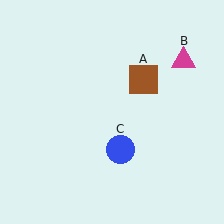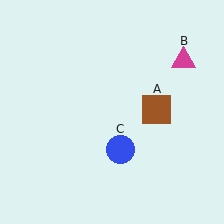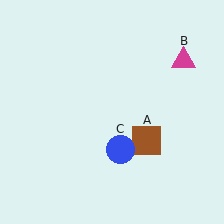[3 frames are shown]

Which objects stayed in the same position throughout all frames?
Magenta triangle (object B) and blue circle (object C) remained stationary.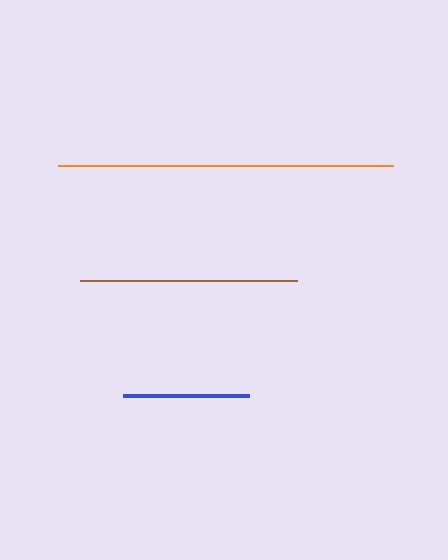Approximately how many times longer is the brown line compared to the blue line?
The brown line is approximately 1.7 times the length of the blue line.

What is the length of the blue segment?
The blue segment is approximately 127 pixels long.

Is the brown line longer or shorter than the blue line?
The brown line is longer than the blue line.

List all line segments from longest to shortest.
From longest to shortest: orange, brown, blue.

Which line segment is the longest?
The orange line is the longest at approximately 335 pixels.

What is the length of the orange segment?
The orange segment is approximately 335 pixels long.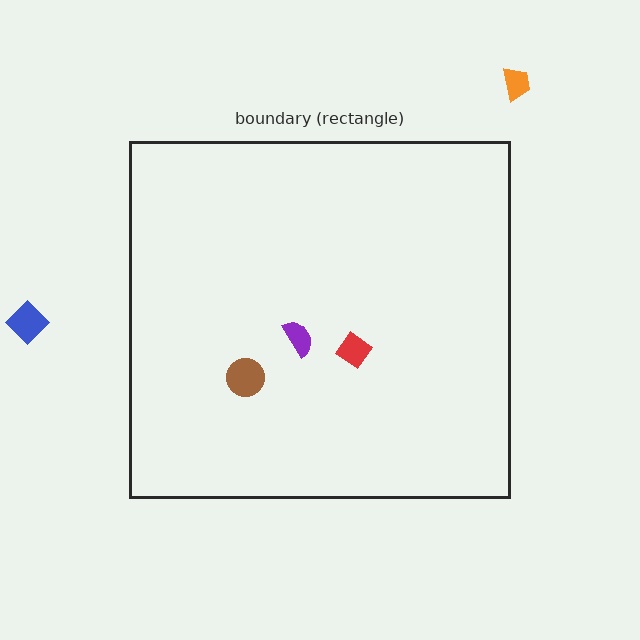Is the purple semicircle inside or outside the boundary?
Inside.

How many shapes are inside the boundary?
3 inside, 2 outside.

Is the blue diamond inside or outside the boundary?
Outside.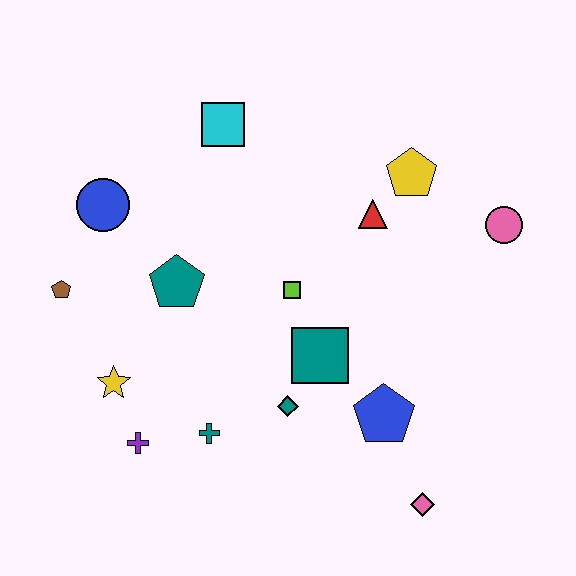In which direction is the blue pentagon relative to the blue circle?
The blue pentagon is to the right of the blue circle.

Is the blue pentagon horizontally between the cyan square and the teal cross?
No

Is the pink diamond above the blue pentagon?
No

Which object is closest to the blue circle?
The brown pentagon is closest to the blue circle.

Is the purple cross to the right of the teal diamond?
No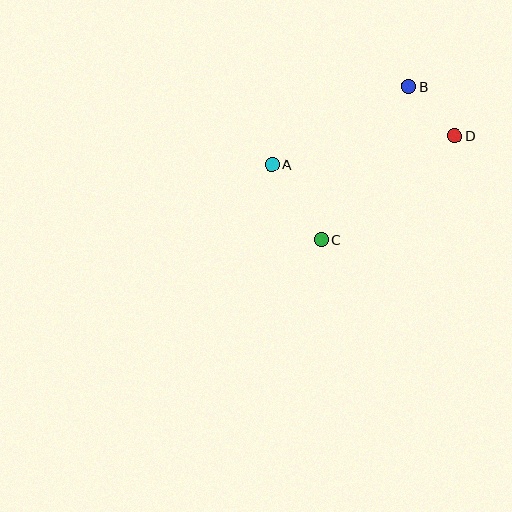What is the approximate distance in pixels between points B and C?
The distance between B and C is approximately 177 pixels.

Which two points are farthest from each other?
Points A and D are farthest from each other.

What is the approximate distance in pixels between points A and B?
The distance between A and B is approximately 158 pixels.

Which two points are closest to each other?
Points B and D are closest to each other.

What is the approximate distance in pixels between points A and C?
The distance between A and C is approximately 90 pixels.